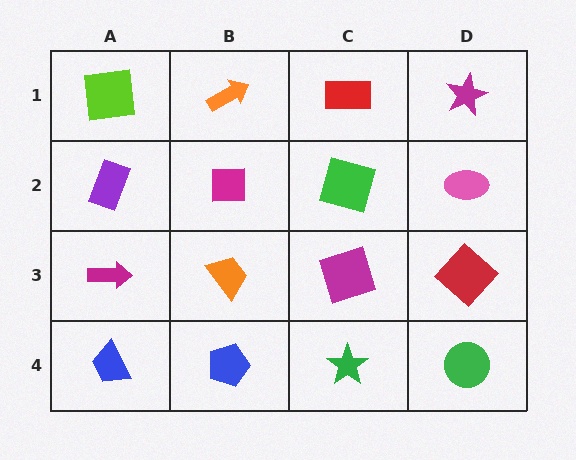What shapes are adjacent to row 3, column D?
A pink ellipse (row 2, column D), a green circle (row 4, column D), a magenta square (row 3, column C).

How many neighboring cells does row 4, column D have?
2.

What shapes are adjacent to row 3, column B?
A magenta square (row 2, column B), a blue pentagon (row 4, column B), a magenta arrow (row 3, column A), a magenta square (row 3, column C).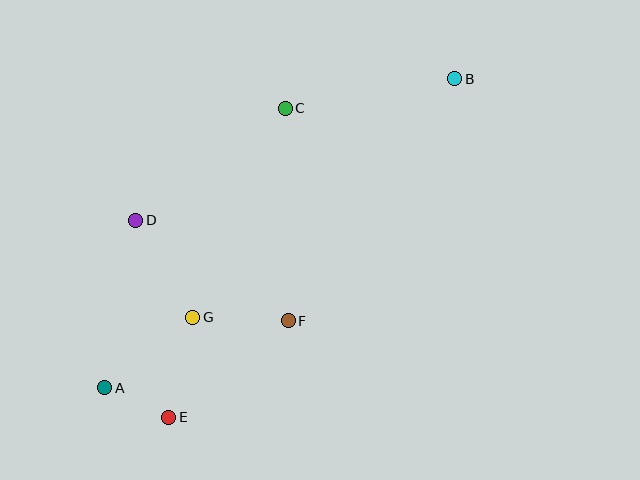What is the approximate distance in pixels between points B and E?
The distance between B and E is approximately 443 pixels.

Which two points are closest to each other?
Points A and E are closest to each other.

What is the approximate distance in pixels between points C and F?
The distance between C and F is approximately 212 pixels.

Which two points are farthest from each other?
Points A and B are farthest from each other.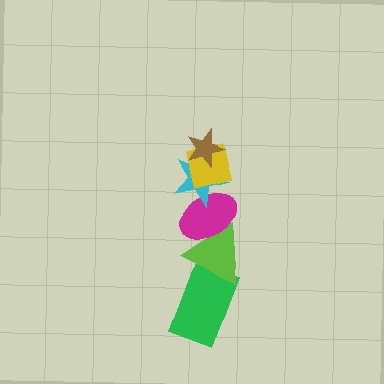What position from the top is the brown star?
The brown star is 1st from the top.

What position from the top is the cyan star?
The cyan star is 3rd from the top.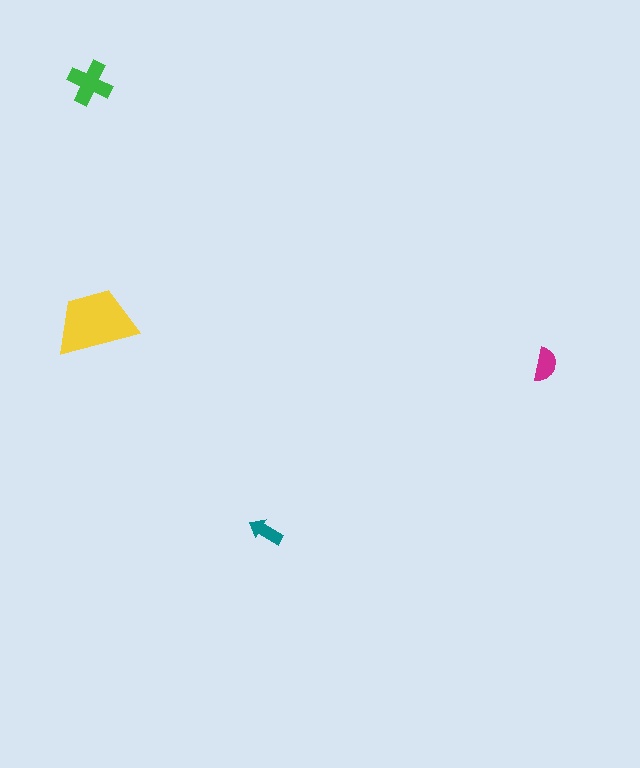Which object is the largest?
The yellow trapezoid.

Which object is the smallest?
The teal arrow.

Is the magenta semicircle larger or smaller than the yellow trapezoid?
Smaller.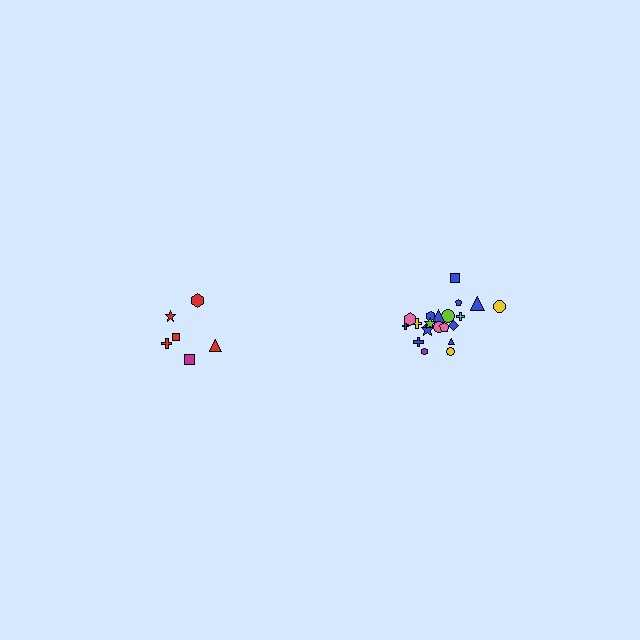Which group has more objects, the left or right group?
The right group.